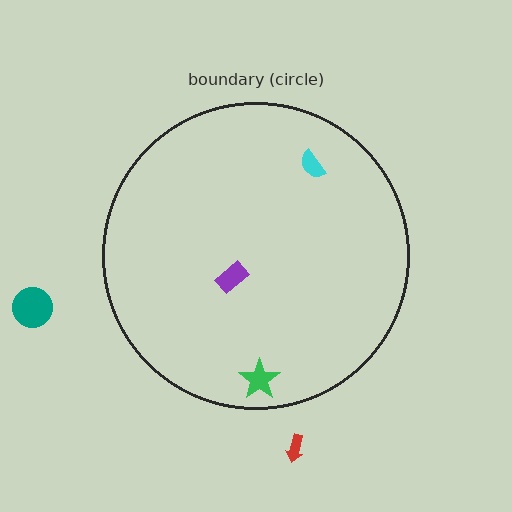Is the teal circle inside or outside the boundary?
Outside.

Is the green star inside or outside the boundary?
Inside.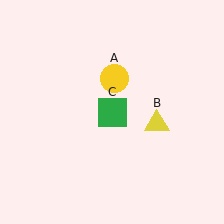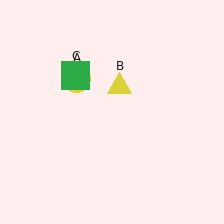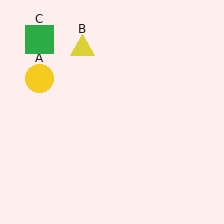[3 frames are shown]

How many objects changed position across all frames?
3 objects changed position: yellow circle (object A), yellow triangle (object B), green square (object C).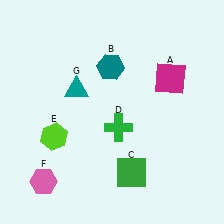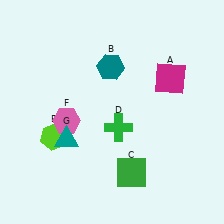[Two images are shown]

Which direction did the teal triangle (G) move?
The teal triangle (G) moved down.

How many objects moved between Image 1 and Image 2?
2 objects moved between the two images.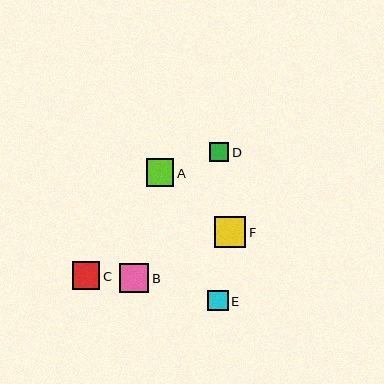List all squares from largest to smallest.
From largest to smallest: F, B, A, C, E, D.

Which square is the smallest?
Square D is the smallest with a size of approximately 19 pixels.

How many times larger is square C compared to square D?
Square C is approximately 1.4 times the size of square D.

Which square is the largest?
Square F is the largest with a size of approximately 31 pixels.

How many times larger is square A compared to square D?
Square A is approximately 1.4 times the size of square D.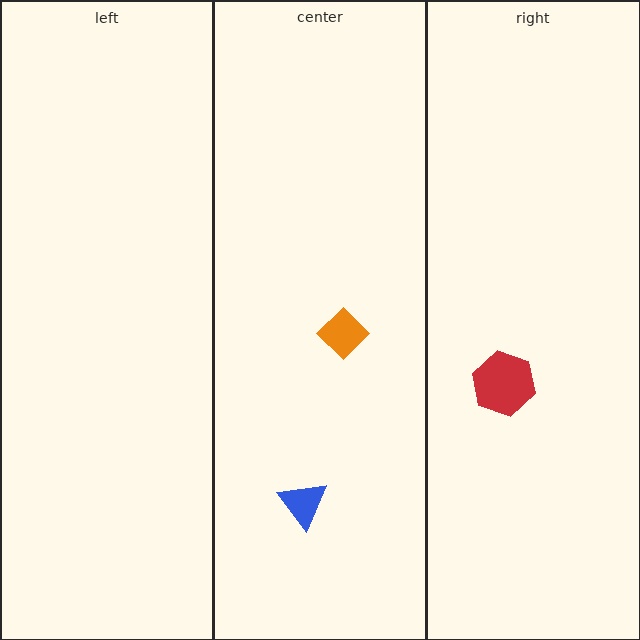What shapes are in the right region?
The red hexagon.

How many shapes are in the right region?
1.